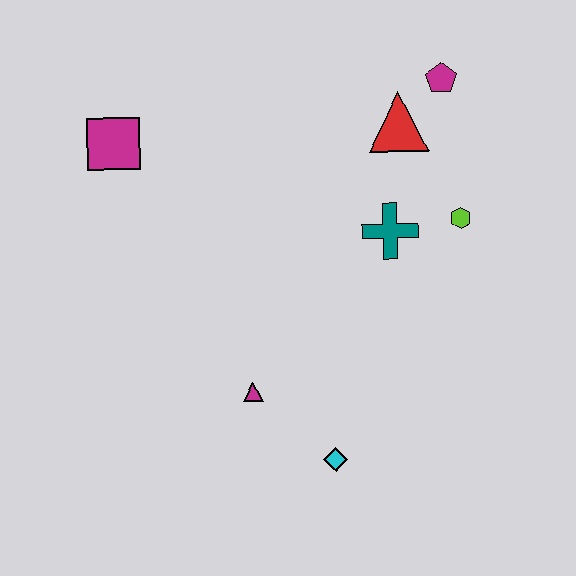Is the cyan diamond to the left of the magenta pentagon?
Yes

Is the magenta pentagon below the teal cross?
No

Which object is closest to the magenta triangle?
The cyan diamond is closest to the magenta triangle.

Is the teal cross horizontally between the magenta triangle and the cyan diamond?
No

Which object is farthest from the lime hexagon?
The magenta square is farthest from the lime hexagon.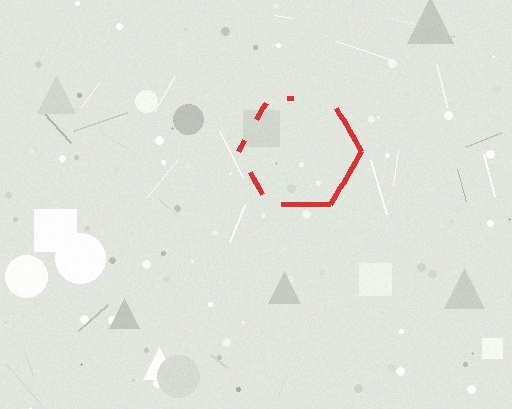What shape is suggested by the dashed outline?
The dashed outline suggests a hexagon.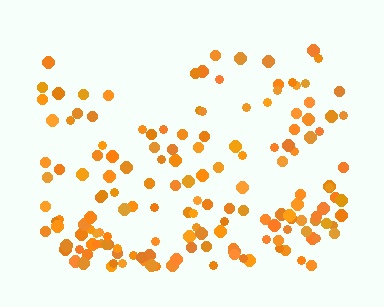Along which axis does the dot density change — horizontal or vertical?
Vertical.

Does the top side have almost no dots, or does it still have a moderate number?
Still a moderate number, just noticeably fewer than the bottom.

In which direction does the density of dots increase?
From top to bottom, with the bottom side densest.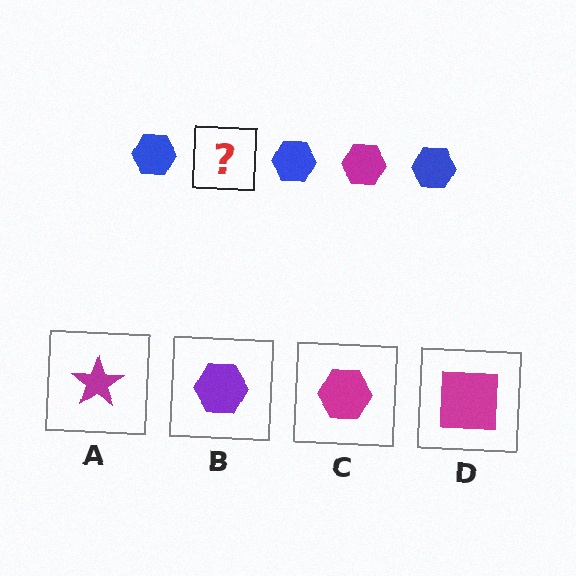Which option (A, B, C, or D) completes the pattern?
C.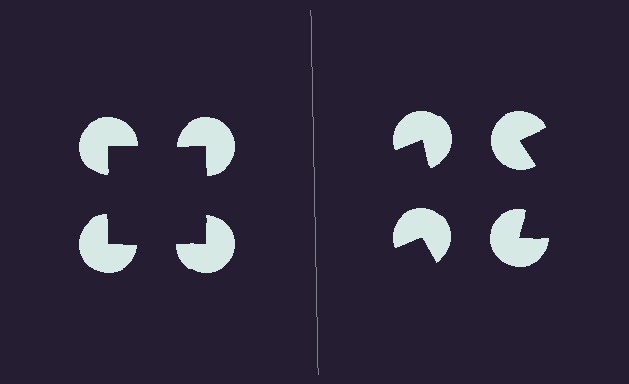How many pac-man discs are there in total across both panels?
8 — 4 on each side.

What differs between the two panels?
The pac-man discs are positioned identically on both sides; only the wedge orientations differ. On the left they align to a square; on the right they are misaligned.